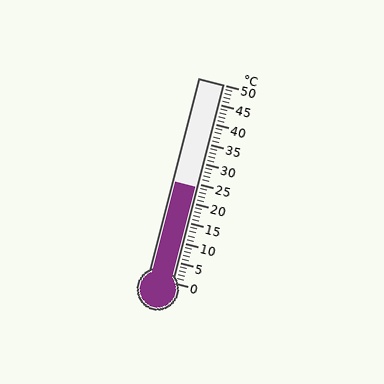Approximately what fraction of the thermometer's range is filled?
The thermometer is filled to approximately 50% of its range.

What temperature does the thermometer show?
The thermometer shows approximately 24°C.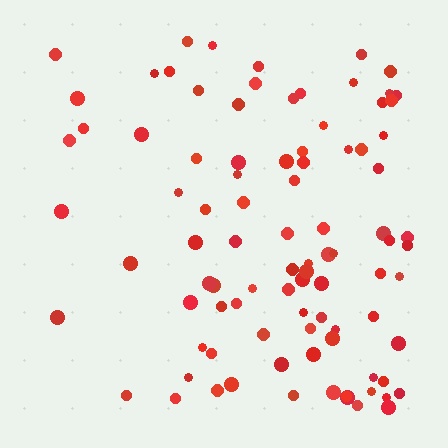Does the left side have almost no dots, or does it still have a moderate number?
Still a moderate number, just noticeably fewer than the right.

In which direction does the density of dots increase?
From left to right, with the right side densest.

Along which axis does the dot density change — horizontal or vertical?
Horizontal.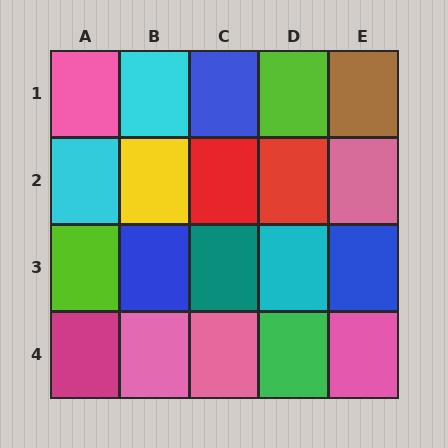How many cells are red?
2 cells are red.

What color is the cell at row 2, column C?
Red.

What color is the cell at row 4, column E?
Pink.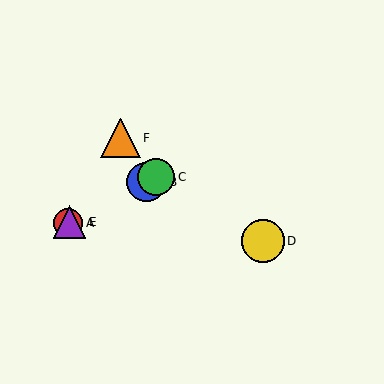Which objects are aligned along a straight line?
Objects A, B, C, E are aligned along a straight line.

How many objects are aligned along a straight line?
4 objects (A, B, C, E) are aligned along a straight line.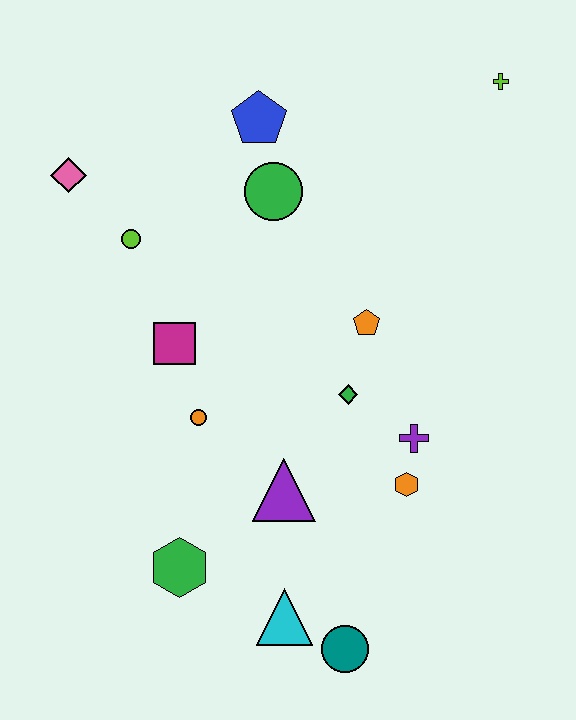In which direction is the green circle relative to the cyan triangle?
The green circle is above the cyan triangle.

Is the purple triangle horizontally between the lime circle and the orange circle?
No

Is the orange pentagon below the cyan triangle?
No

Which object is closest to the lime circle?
The pink diamond is closest to the lime circle.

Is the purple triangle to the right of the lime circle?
Yes